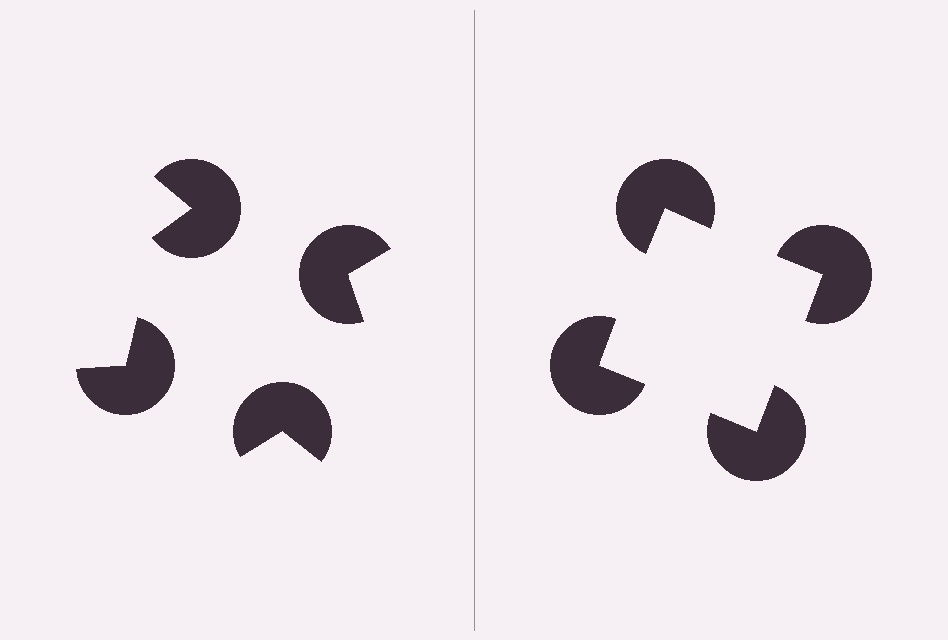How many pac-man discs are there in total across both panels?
8 — 4 on each side.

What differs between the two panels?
The pac-man discs are positioned identically on both sides; only the wedge orientations differ. On the right they align to a square; on the left they are misaligned.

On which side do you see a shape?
An illusory square appears on the right side. On the left side the wedge cuts are rotated, so no coherent shape forms.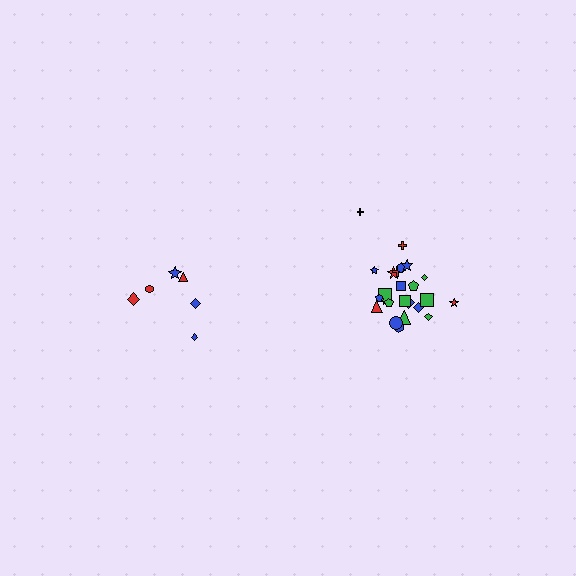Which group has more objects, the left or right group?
The right group.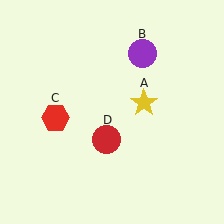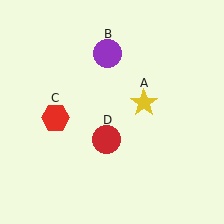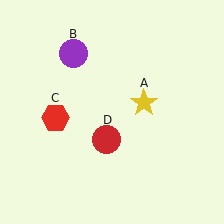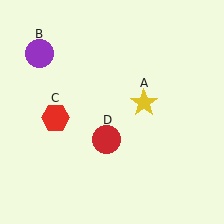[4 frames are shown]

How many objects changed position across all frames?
1 object changed position: purple circle (object B).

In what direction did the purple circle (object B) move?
The purple circle (object B) moved left.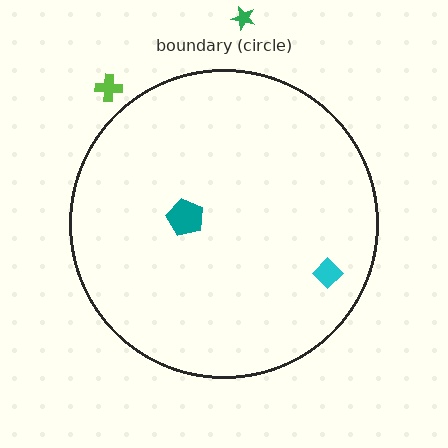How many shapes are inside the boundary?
2 inside, 2 outside.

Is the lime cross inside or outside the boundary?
Outside.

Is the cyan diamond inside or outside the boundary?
Inside.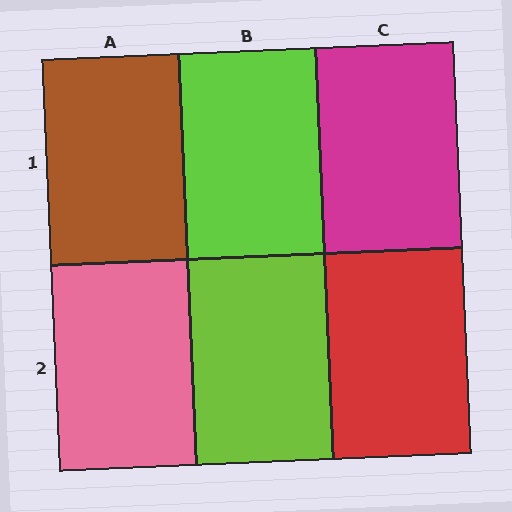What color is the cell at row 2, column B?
Lime.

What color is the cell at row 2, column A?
Pink.